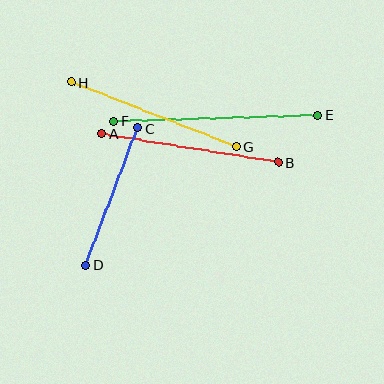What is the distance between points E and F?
The distance is approximately 204 pixels.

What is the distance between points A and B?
The distance is approximately 179 pixels.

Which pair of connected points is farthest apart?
Points E and F are farthest apart.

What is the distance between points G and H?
The distance is approximately 178 pixels.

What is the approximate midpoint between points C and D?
The midpoint is at approximately (112, 197) pixels.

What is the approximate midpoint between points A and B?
The midpoint is at approximately (190, 148) pixels.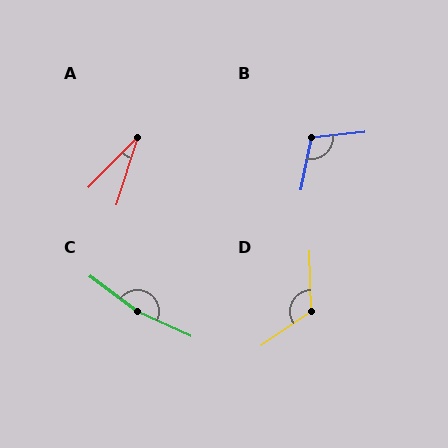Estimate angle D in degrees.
Approximately 123 degrees.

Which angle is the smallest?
A, at approximately 27 degrees.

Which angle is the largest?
C, at approximately 169 degrees.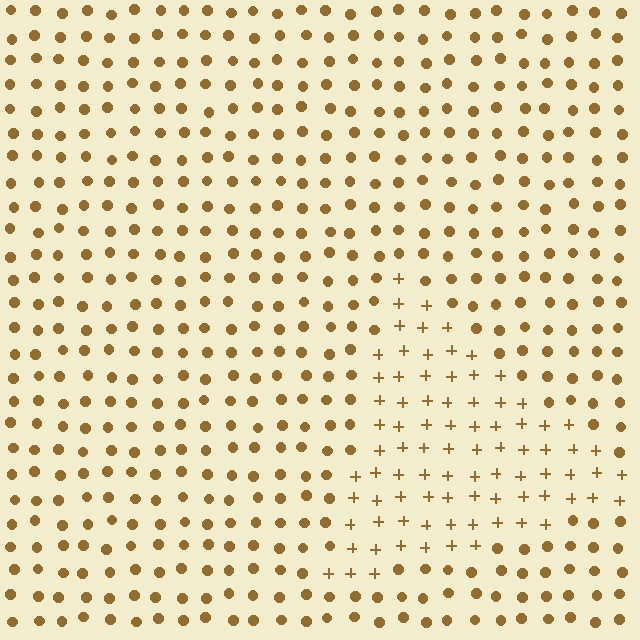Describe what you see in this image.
The image is filled with small brown elements arranged in a uniform grid. A triangle-shaped region contains plus signs, while the surrounding area contains circles. The boundary is defined purely by the change in element shape.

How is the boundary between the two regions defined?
The boundary is defined by a change in element shape: plus signs inside vs. circles outside. All elements share the same color and spacing.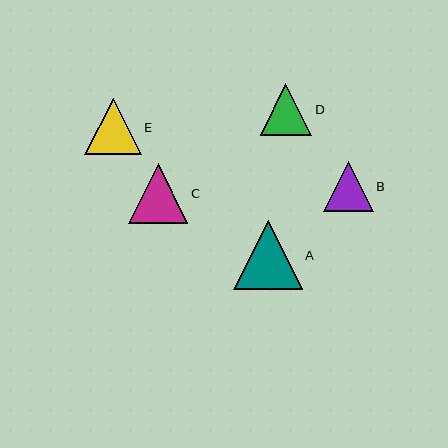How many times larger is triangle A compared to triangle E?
Triangle A is approximately 1.2 times the size of triangle E.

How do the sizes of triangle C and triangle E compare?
Triangle C and triangle E are approximately the same size.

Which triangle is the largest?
Triangle A is the largest with a size of approximately 68 pixels.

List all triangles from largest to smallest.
From largest to smallest: A, C, E, D, B.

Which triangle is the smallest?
Triangle B is the smallest with a size of approximately 50 pixels.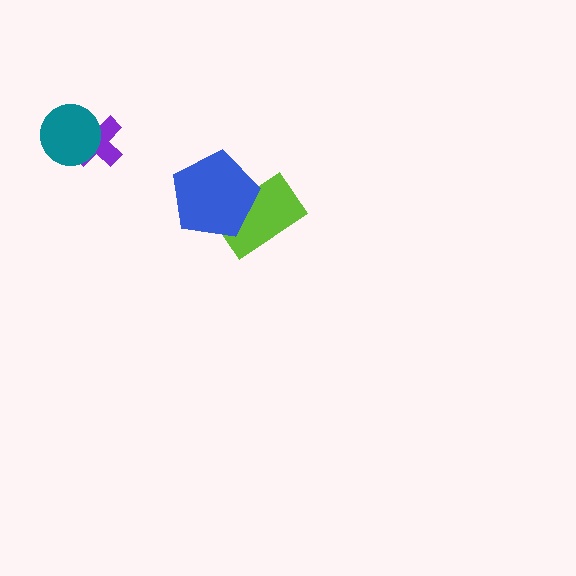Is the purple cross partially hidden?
Yes, it is partially covered by another shape.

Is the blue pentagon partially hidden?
No, no other shape covers it.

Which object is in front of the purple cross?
The teal circle is in front of the purple cross.